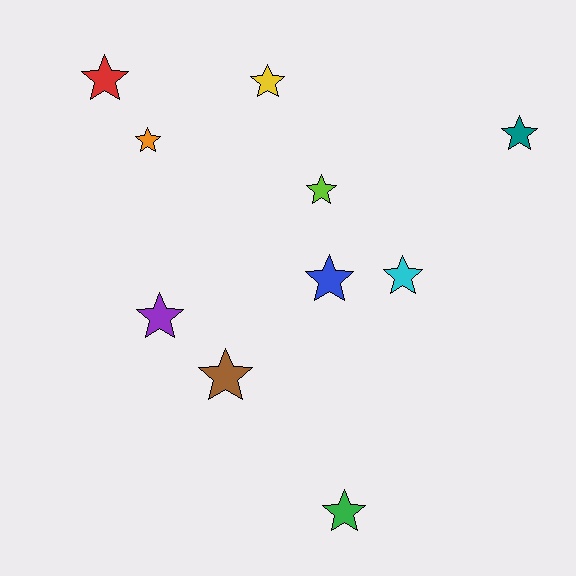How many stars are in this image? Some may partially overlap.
There are 10 stars.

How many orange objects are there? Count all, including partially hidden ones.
There is 1 orange object.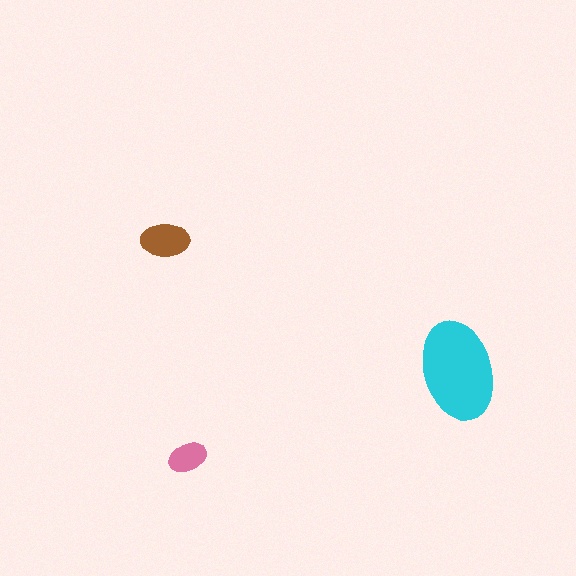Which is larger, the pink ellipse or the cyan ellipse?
The cyan one.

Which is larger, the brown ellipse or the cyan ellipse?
The cyan one.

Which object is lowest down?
The pink ellipse is bottommost.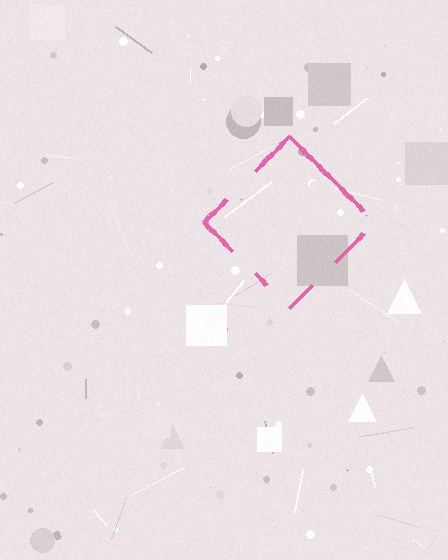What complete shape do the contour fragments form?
The contour fragments form a diamond.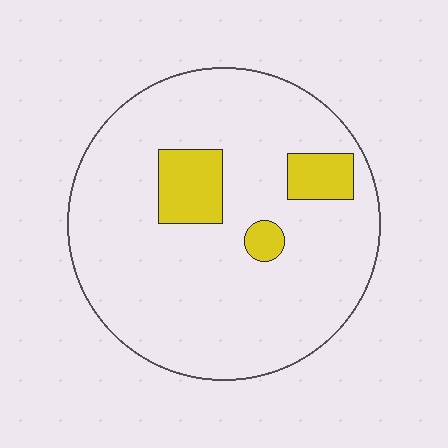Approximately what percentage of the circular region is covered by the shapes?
Approximately 10%.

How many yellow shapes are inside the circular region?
3.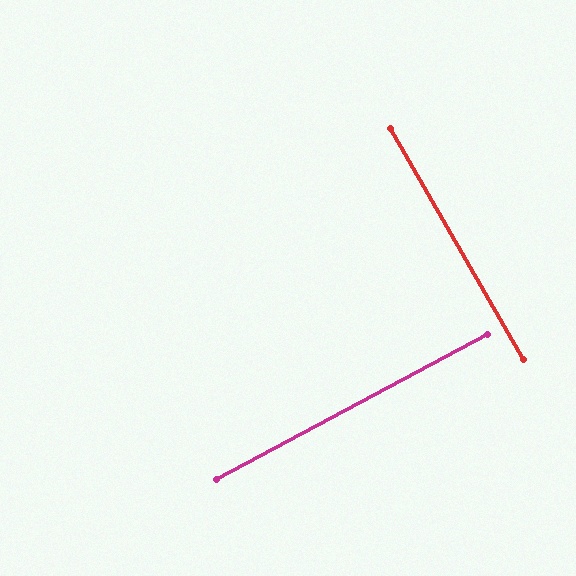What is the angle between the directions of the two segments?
Approximately 88 degrees.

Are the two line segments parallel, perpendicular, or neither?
Perpendicular — they meet at approximately 88°.